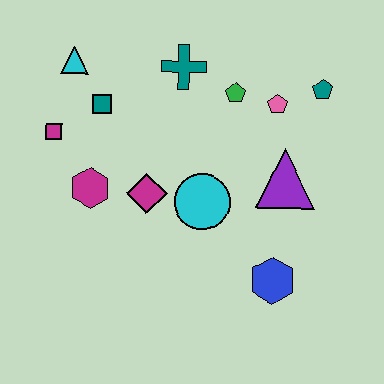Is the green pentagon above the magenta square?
Yes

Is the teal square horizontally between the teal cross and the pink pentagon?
No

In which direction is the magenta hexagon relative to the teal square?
The magenta hexagon is below the teal square.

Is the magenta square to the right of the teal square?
No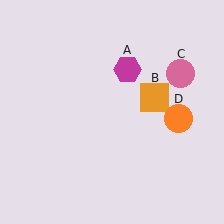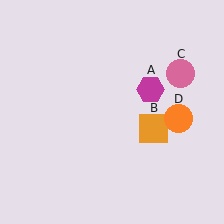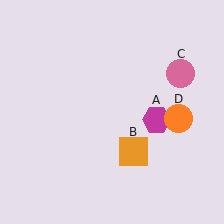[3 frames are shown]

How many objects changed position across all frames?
2 objects changed position: magenta hexagon (object A), orange square (object B).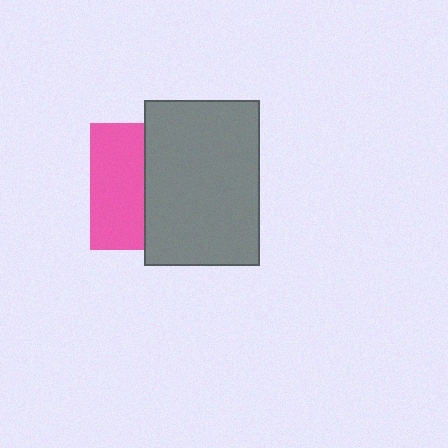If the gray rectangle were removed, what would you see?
You would see the complete pink square.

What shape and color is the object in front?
The object in front is a gray rectangle.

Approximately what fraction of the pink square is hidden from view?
Roughly 58% of the pink square is hidden behind the gray rectangle.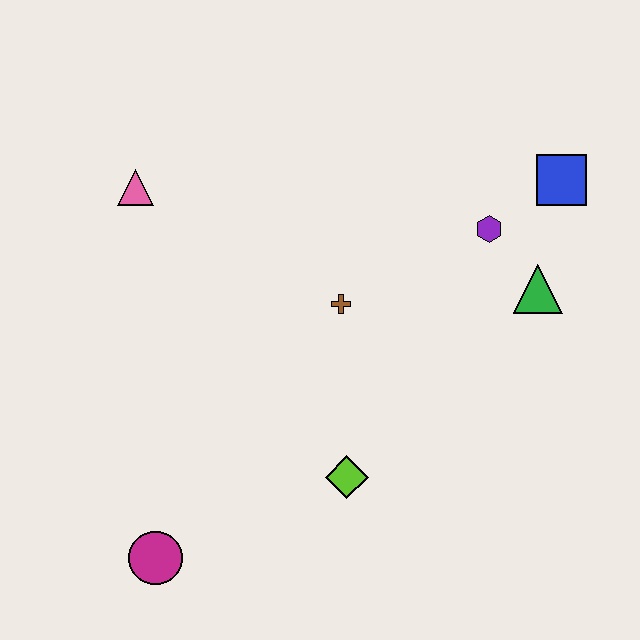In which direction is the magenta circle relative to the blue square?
The magenta circle is to the left of the blue square.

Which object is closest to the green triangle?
The purple hexagon is closest to the green triangle.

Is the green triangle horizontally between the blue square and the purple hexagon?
Yes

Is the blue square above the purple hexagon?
Yes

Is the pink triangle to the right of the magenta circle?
No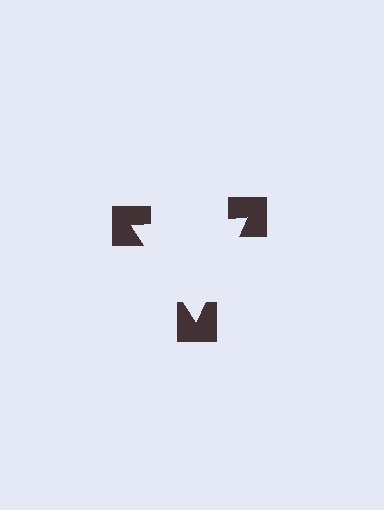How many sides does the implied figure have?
3 sides.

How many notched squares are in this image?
There are 3 — one at each vertex of the illusory triangle.